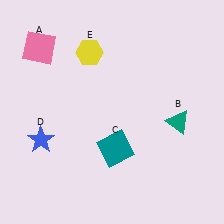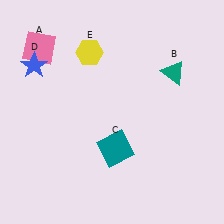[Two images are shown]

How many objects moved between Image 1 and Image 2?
2 objects moved between the two images.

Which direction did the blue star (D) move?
The blue star (D) moved up.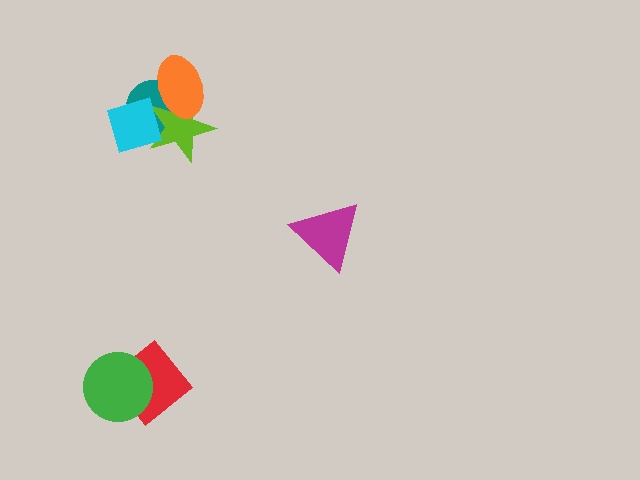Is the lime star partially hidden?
Yes, it is partially covered by another shape.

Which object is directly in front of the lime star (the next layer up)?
The cyan diamond is directly in front of the lime star.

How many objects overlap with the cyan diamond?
2 objects overlap with the cyan diamond.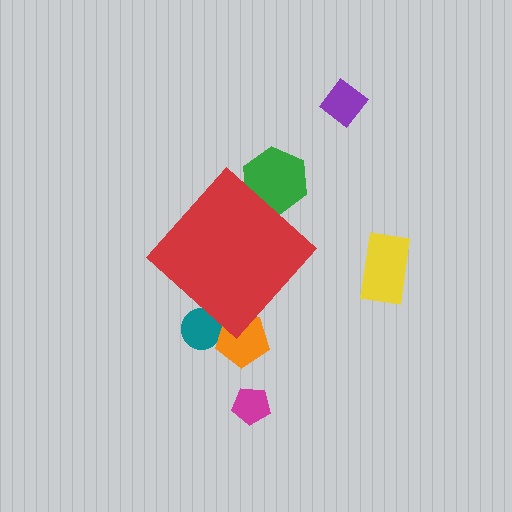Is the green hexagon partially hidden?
Yes, the green hexagon is partially hidden behind the red diamond.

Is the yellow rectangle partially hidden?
No, the yellow rectangle is fully visible.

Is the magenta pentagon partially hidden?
No, the magenta pentagon is fully visible.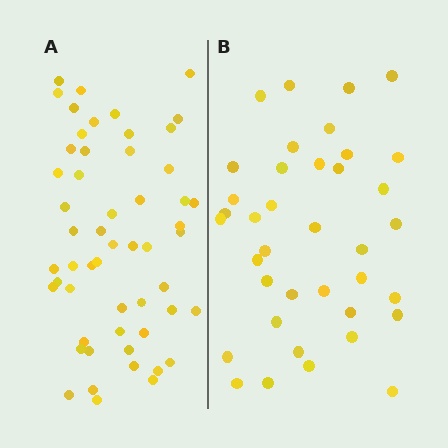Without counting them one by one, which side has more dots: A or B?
Region A (the left region) has more dots.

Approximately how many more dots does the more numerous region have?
Region A has approximately 15 more dots than region B.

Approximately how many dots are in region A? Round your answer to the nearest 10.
About 50 dots. (The exact count is 54, which rounds to 50.)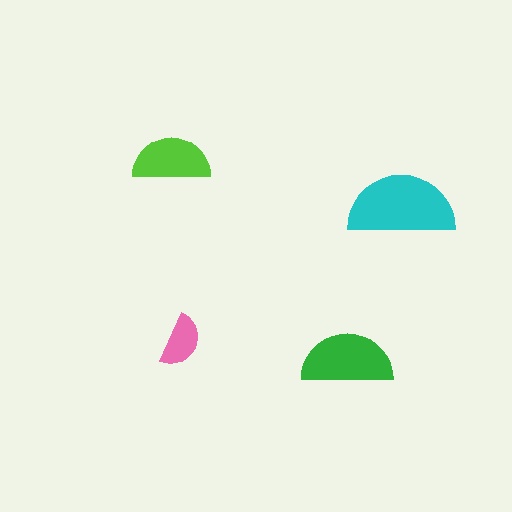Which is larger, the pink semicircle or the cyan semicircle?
The cyan one.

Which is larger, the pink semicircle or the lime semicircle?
The lime one.